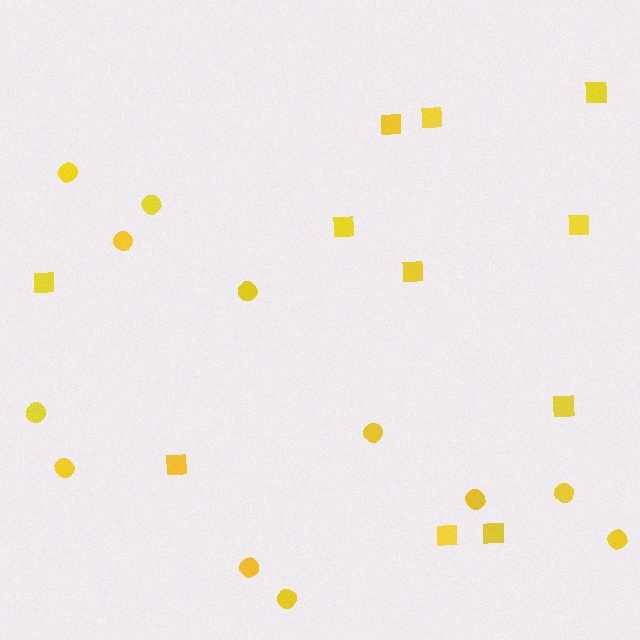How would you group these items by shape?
There are 2 groups: one group of circles (12) and one group of squares (11).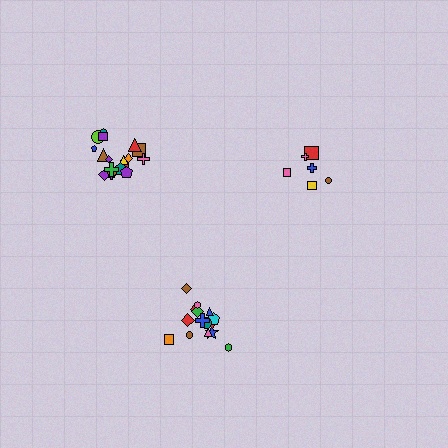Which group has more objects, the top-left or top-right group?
The top-left group.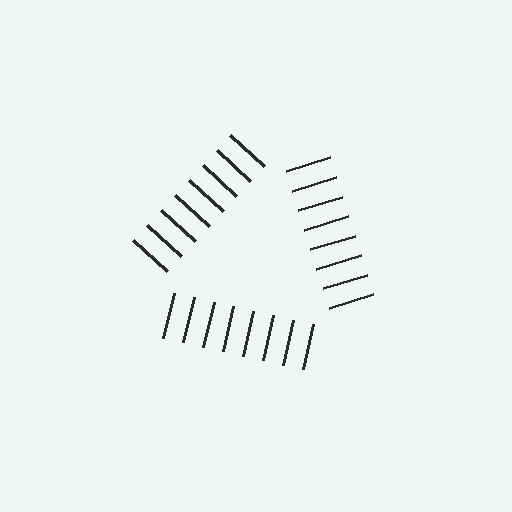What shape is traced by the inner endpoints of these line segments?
An illusory triangle — the line segments terminate on its edges but no continuous stroke is drawn.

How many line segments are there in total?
24 — 8 along each of the 3 edges.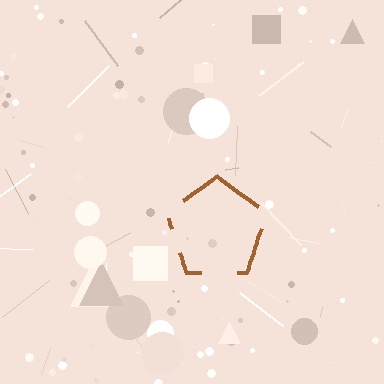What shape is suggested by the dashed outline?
The dashed outline suggests a pentagon.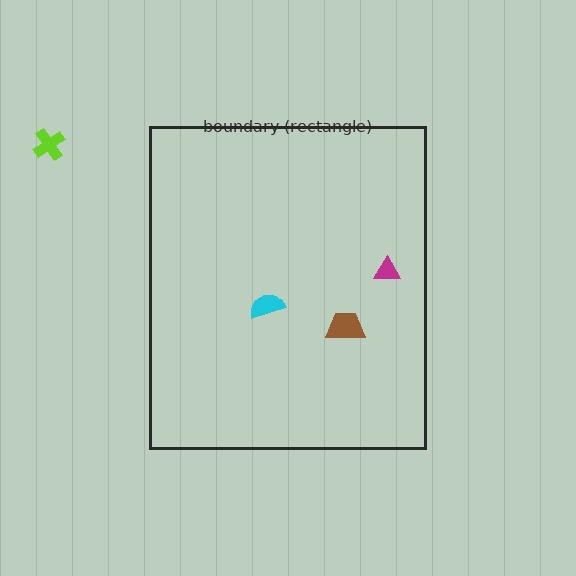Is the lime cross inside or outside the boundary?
Outside.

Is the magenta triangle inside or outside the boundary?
Inside.